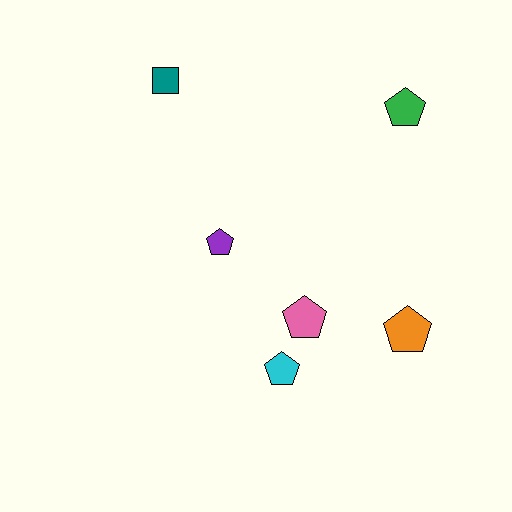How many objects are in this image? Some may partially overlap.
There are 6 objects.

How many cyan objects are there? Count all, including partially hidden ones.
There is 1 cyan object.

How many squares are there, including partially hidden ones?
There is 1 square.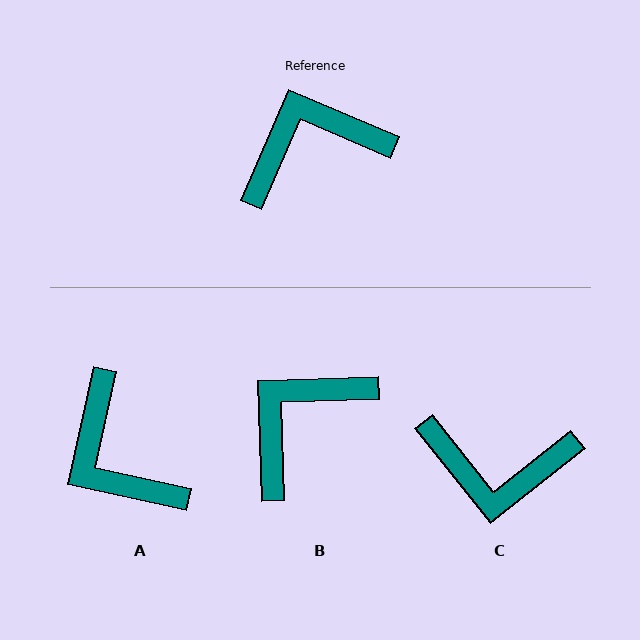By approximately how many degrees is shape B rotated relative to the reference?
Approximately 25 degrees counter-clockwise.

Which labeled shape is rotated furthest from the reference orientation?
C, about 152 degrees away.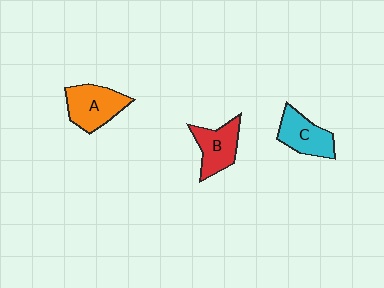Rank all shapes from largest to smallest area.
From largest to smallest: A (orange), C (cyan), B (red).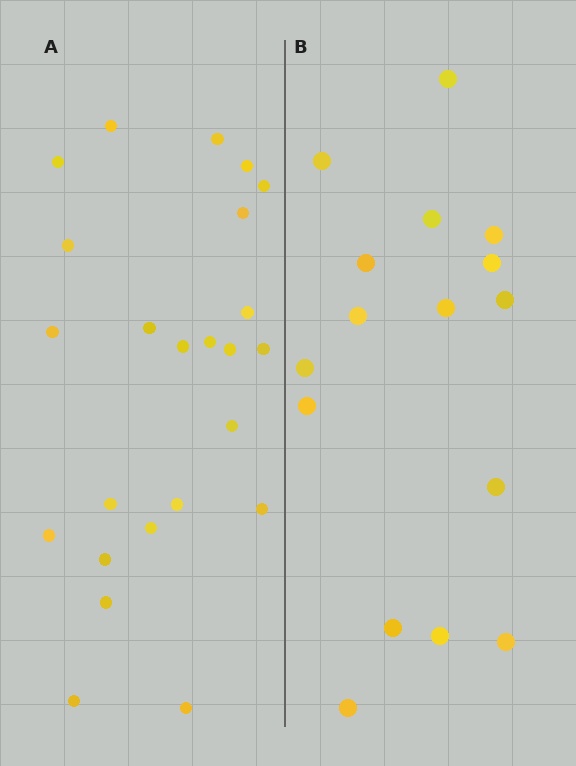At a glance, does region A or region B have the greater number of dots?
Region A (the left region) has more dots.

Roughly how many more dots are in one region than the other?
Region A has roughly 8 or so more dots than region B.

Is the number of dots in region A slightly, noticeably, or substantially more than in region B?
Region A has substantially more. The ratio is roughly 1.5 to 1.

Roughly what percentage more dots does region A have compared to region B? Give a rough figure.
About 50% more.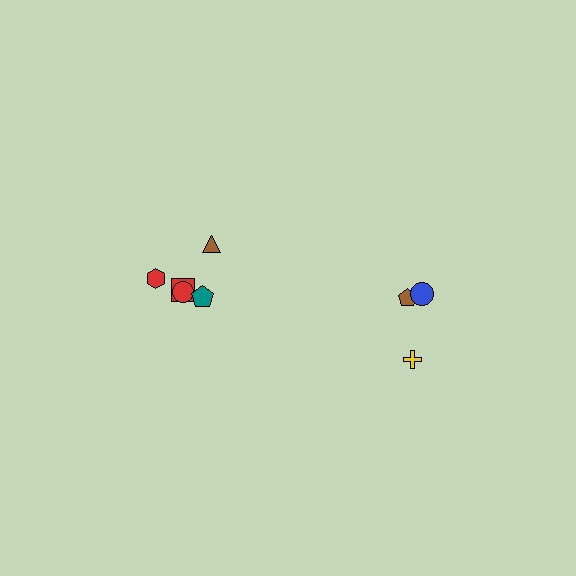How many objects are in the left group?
There are 5 objects.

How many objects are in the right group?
There are 3 objects.